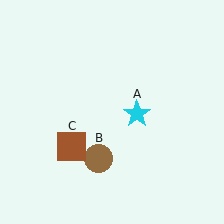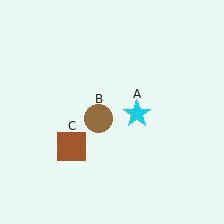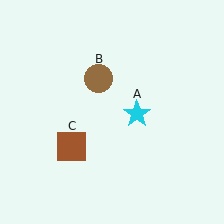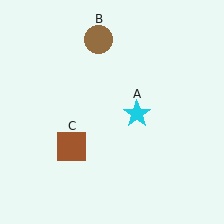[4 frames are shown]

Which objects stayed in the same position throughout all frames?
Cyan star (object A) and brown square (object C) remained stationary.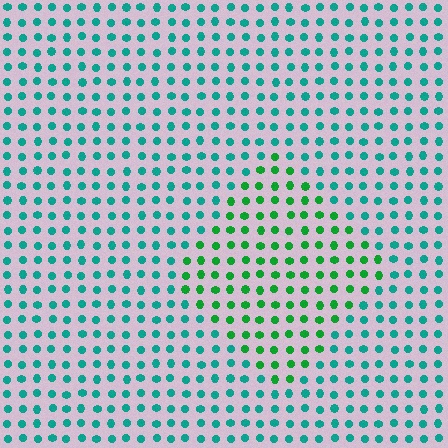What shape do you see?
I see a diamond.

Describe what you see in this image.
The image is filled with small teal elements in a uniform arrangement. A diamond-shaped region is visible where the elements are tinted to a slightly different hue, forming a subtle color boundary.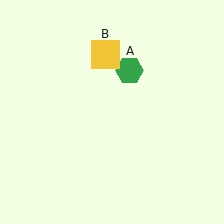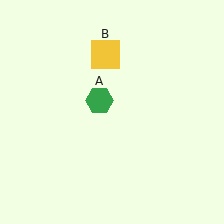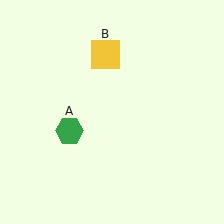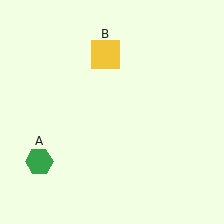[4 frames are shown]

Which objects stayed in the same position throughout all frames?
Yellow square (object B) remained stationary.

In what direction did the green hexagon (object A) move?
The green hexagon (object A) moved down and to the left.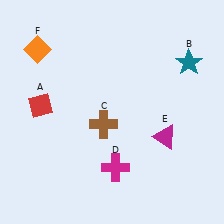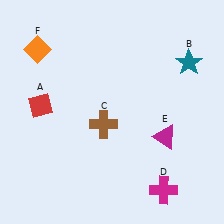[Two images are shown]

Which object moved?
The magenta cross (D) moved right.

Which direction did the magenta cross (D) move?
The magenta cross (D) moved right.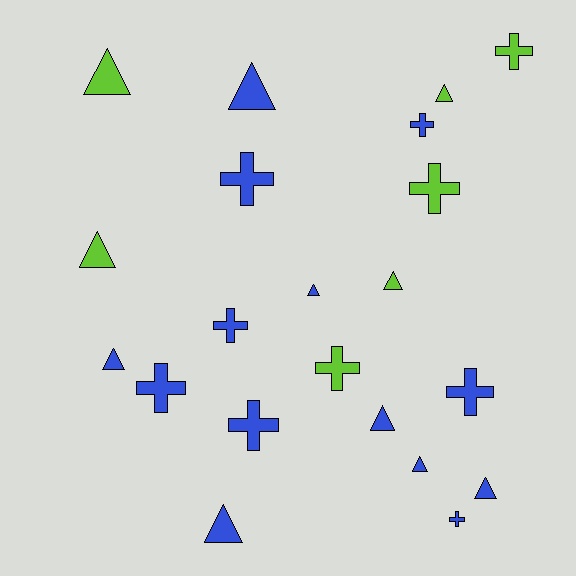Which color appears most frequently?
Blue, with 14 objects.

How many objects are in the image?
There are 21 objects.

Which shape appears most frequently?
Triangle, with 11 objects.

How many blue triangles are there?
There are 7 blue triangles.